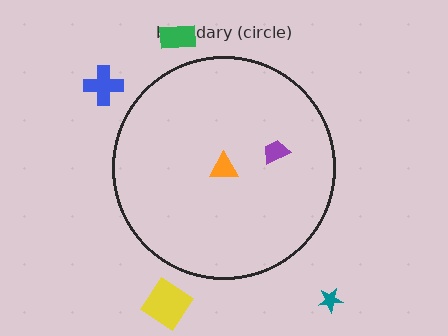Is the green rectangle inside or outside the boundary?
Outside.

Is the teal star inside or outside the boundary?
Outside.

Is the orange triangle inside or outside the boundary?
Inside.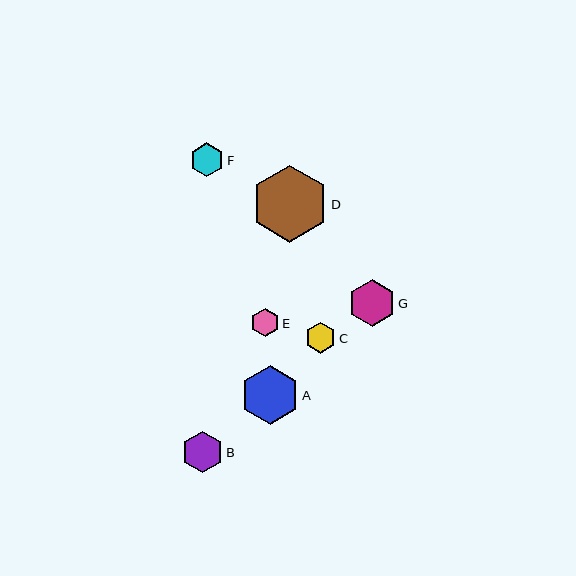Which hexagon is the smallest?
Hexagon E is the smallest with a size of approximately 28 pixels.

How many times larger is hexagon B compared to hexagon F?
Hexagon B is approximately 1.2 times the size of hexagon F.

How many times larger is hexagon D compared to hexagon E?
Hexagon D is approximately 2.7 times the size of hexagon E.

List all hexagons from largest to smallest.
From largest to smallest: D, A, G, B, F, C, E.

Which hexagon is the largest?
Hexagon D is the largest with a size of approximately 77 pixels.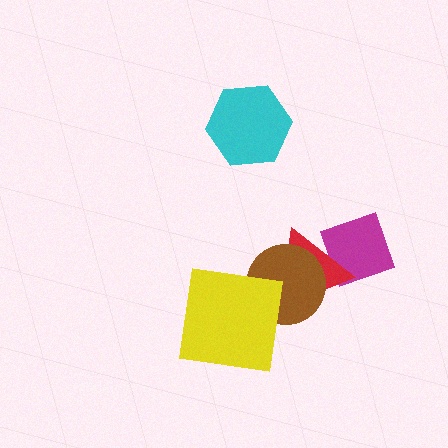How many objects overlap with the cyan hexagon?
0 objects overlap with the cyan hexagon.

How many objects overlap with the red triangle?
2 objects overlap with the red triangle.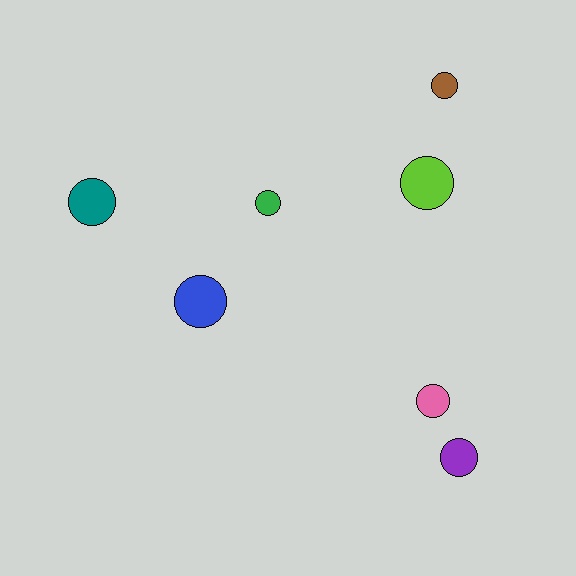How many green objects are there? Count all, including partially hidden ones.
There is 1 green object.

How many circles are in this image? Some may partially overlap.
There are 7 circles.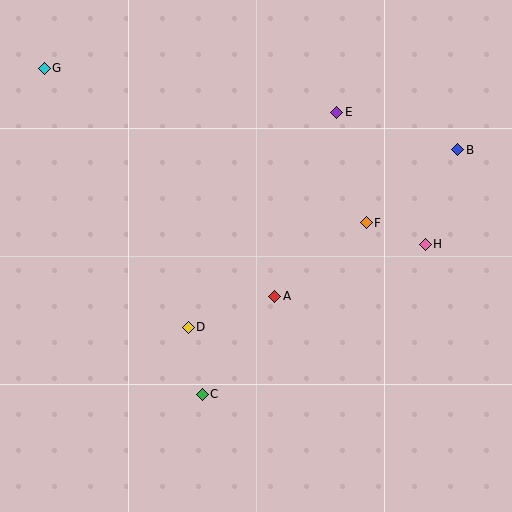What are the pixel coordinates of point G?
Point G is at (44, 68).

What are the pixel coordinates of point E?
Point E is at (337, 112).